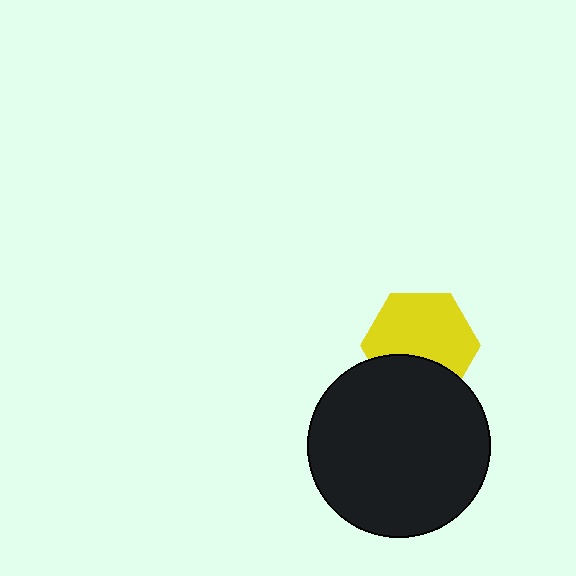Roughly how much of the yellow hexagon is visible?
Most of it is visible (roughly 68%).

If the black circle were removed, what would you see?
You would see the complete yellow hexagon.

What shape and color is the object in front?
The object in front is a black circle.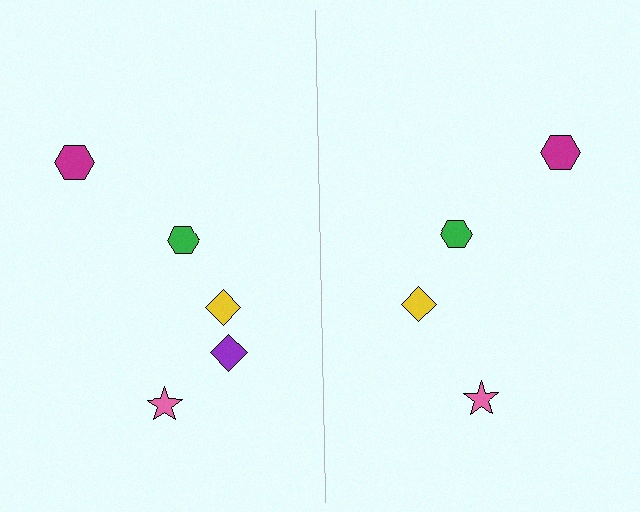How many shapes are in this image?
There are 9 shapes in this image.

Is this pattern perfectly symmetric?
No, the pattern is not perfectly symmetric. A purple diamond is missing from the right side.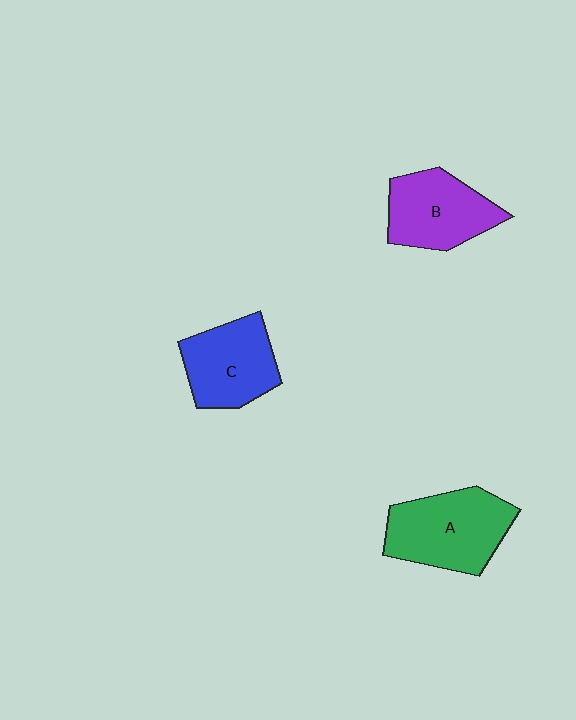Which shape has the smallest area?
Shape C (blue).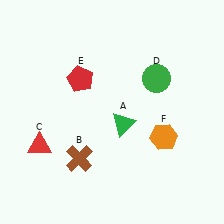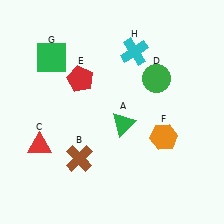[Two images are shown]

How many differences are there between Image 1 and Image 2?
There are 2 differences between the two images.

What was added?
A green square (G), a cyan cross (H) were added in Image 2.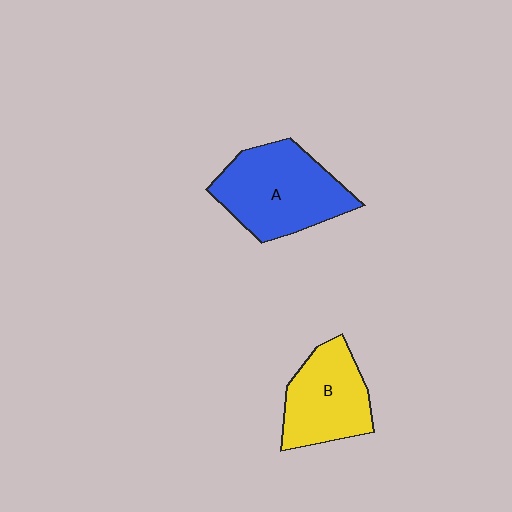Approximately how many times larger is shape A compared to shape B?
Approximately 1.3 times.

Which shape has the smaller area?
Shape B (yellow).